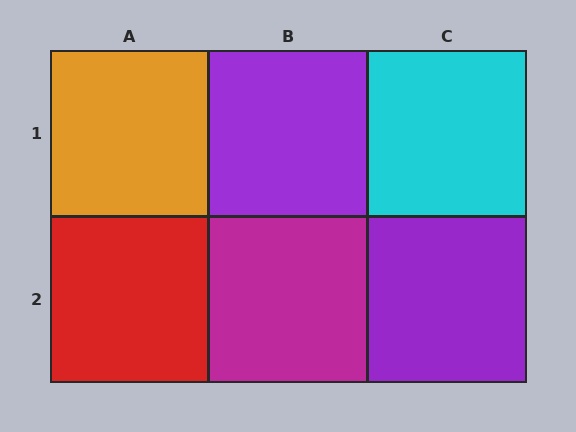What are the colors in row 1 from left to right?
Orange, purple, cyan.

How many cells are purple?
2 cells are purple.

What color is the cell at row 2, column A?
Red.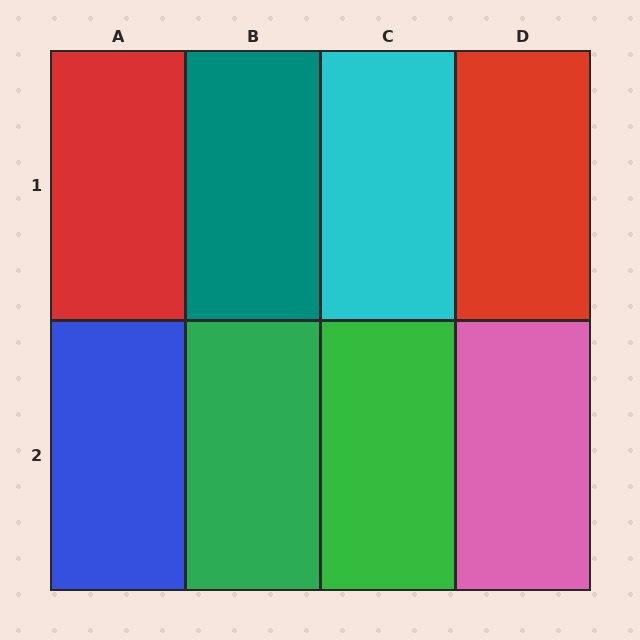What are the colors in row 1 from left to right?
Red, teal, cyan, red.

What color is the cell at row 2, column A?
Blue.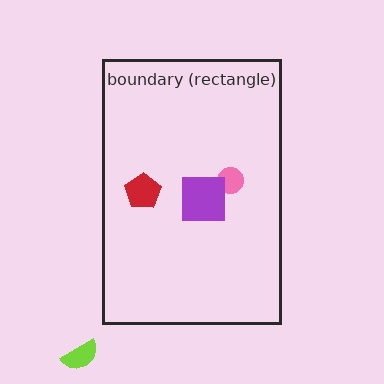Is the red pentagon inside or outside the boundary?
Inside.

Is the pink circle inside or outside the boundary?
Inside.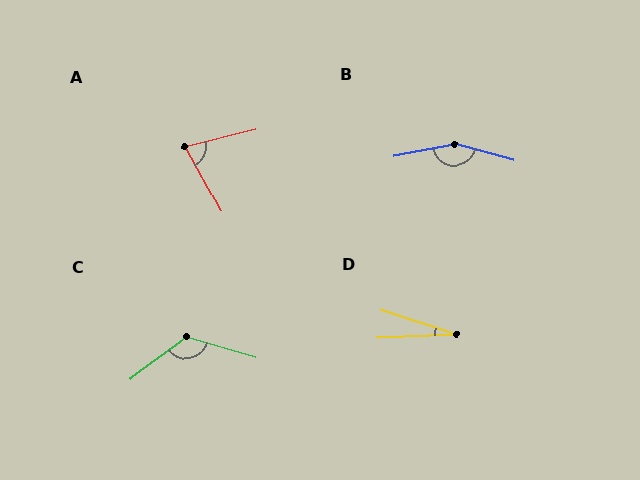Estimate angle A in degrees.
Approximately 75 degrees.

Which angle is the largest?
B, at approximately 154 degrees.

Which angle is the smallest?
D, at approximately 21 degrees.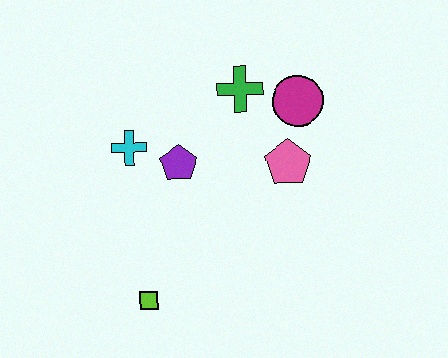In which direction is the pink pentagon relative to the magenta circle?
The pink pentagon is below the magenta circle.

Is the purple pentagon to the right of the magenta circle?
No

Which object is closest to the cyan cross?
The purple pentagon is closest to the cyan cross.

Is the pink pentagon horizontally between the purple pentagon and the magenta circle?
Yes